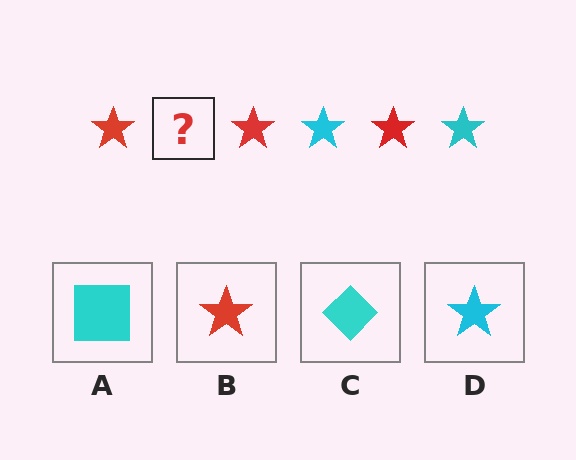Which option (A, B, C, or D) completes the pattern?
D.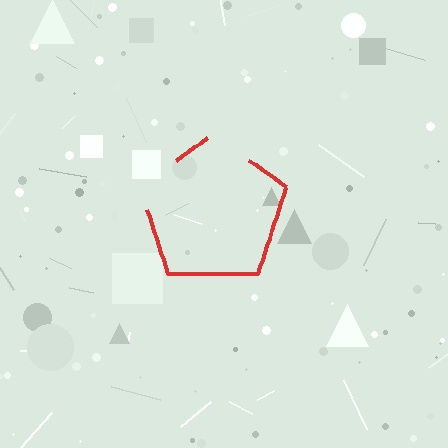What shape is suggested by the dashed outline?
The dashed outline suggests a pentagon.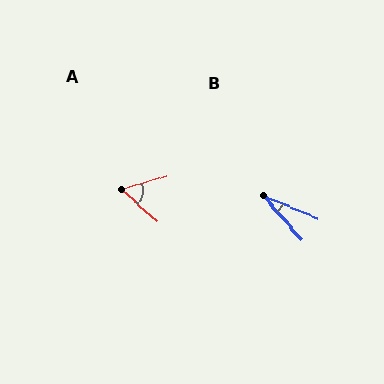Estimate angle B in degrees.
Approximately 27 degrees.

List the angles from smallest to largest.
B (27°), A (60°).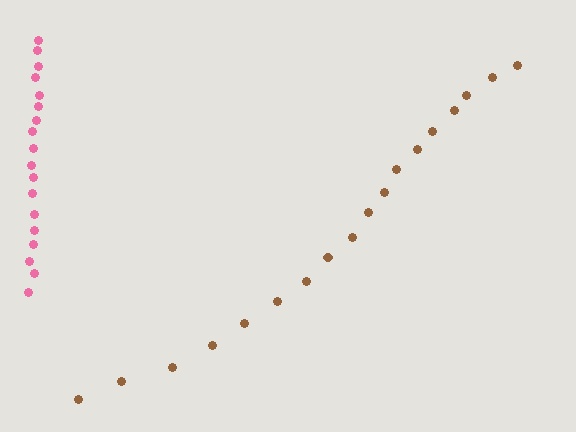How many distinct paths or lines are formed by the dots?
There are 2 distinct paths.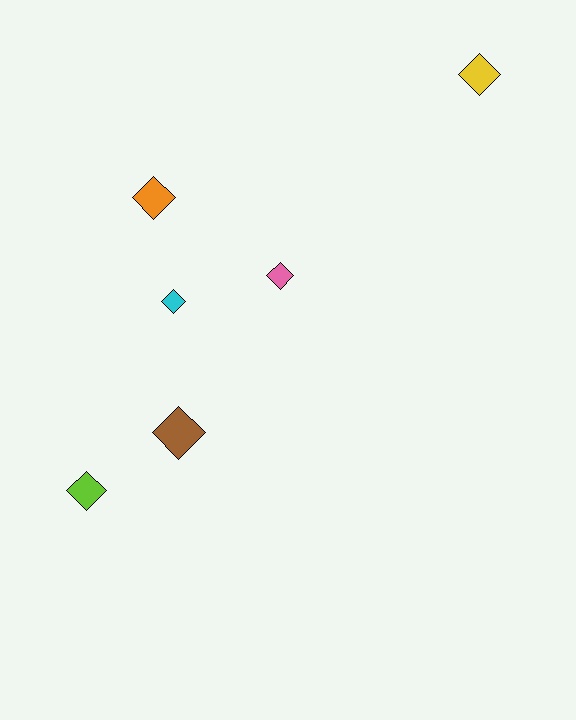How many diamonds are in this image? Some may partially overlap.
There are 6 diamonds.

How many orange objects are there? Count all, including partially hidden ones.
There is 1 orange object.